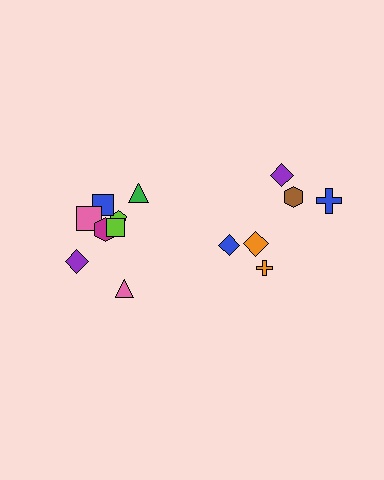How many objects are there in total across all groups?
There are 14 objects.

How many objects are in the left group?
There are 8 objects.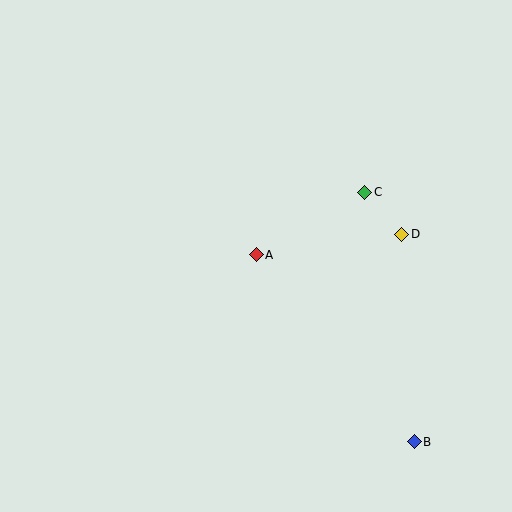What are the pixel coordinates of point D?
Point D is at (402, 234).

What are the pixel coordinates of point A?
Point A is at (256, 255).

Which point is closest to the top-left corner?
Point A is closest to the top-left corner.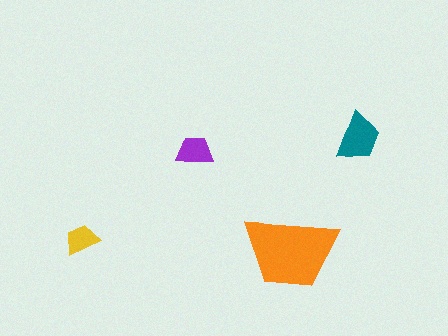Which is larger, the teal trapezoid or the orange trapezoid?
The orange one.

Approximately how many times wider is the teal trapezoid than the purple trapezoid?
About 1.5 times wider.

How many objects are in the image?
There are 4 objects in the image.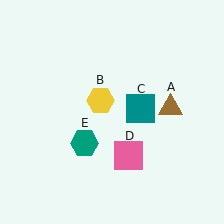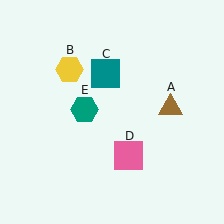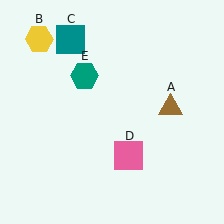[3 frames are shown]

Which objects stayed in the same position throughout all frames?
Brown triangle (object A) and pink square (object D) remained stationary.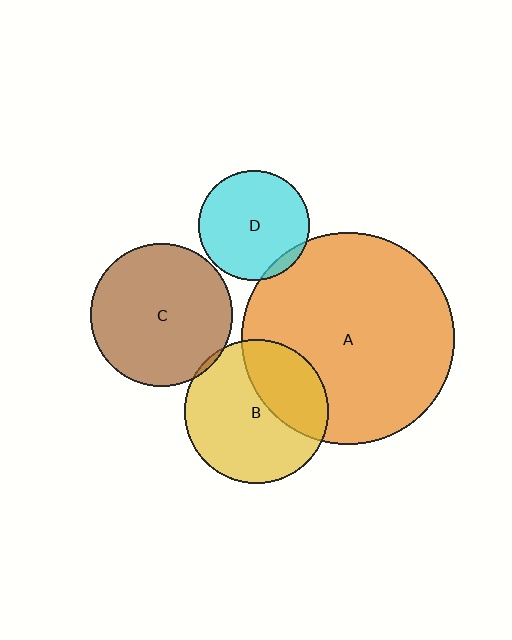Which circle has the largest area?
Circle A (orange).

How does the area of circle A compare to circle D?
Approximately 3.7 times.